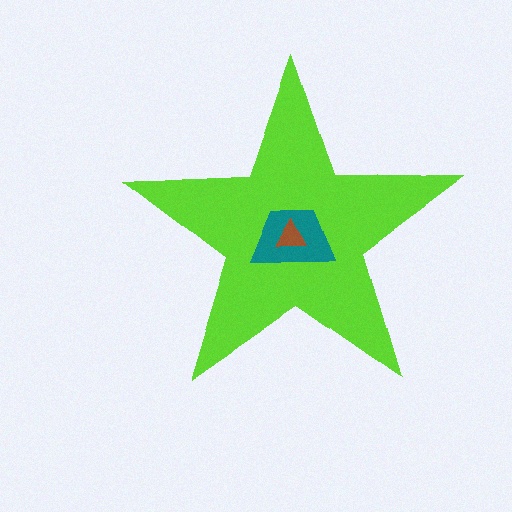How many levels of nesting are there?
3.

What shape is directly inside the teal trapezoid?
The brown triangle.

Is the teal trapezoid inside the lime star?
Yes.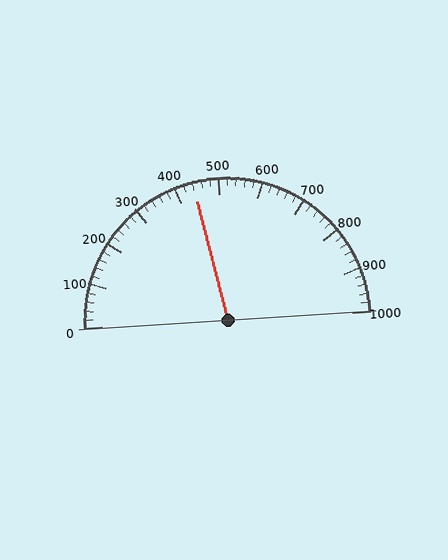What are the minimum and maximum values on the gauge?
The gauge ranges from 0 to 1000.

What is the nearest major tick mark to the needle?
The nearest major tick mark is 400.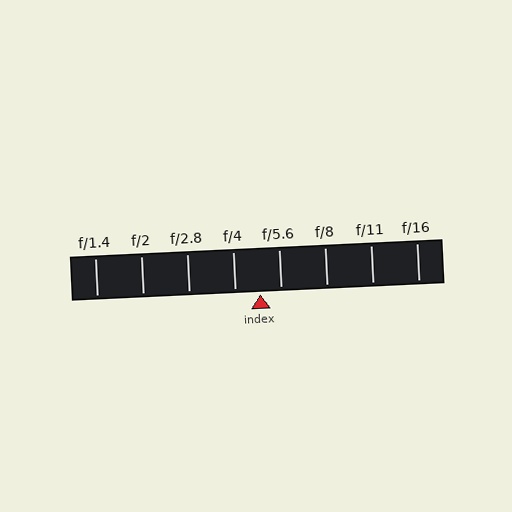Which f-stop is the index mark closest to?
The index mark is closest to f/5.6.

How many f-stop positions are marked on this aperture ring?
There are 8 f-stop positions marked.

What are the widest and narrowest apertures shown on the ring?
The widest aperture shown is f/1.4 and the narrowest is f/16.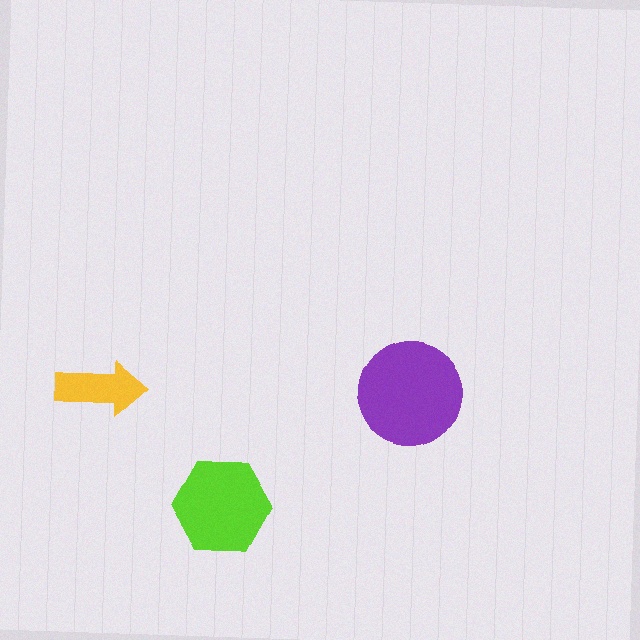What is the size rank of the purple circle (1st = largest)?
1st.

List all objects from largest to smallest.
The purple circle, the lime hexagon, the yellow arrow.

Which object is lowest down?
The lime hexagon is bottommost.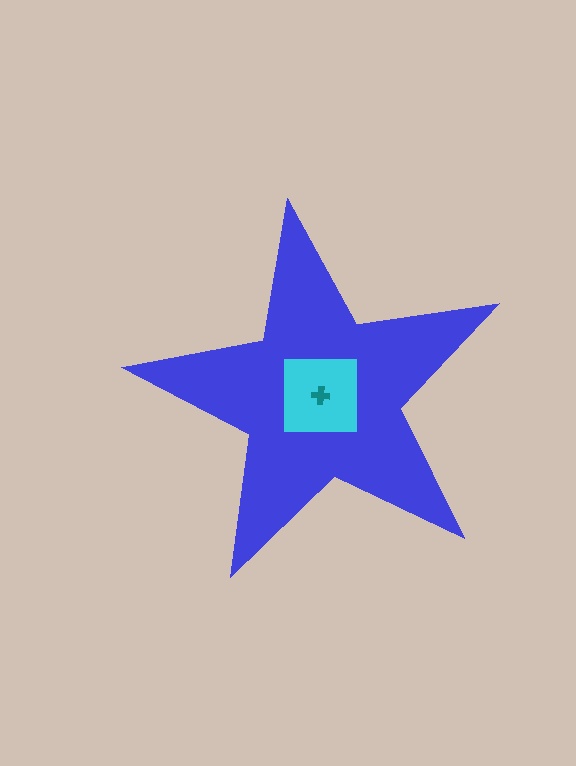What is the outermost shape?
The blue star.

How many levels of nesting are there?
3.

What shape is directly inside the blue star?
The cyan square.